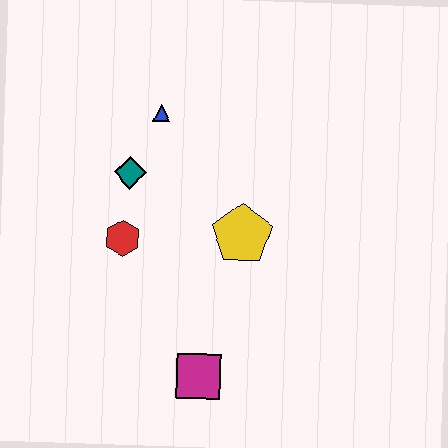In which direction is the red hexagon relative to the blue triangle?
The red hexagon is below the blue triangle.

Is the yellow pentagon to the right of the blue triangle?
Yes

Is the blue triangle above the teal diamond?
Yes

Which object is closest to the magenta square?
The yellow pentagon is closest to the magenta square.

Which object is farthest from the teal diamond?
The magenta square is farthest from the teal diamond.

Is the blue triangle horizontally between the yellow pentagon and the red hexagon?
Yes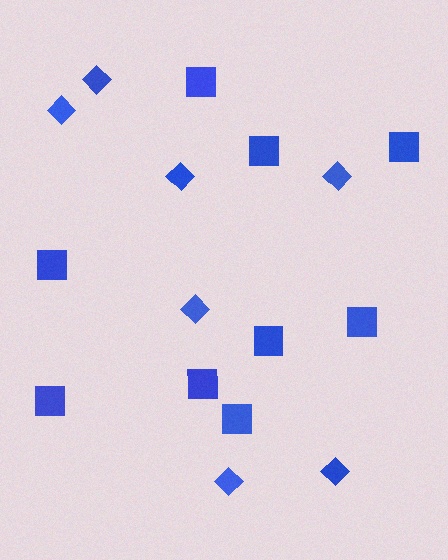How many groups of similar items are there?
There are 2 groups: one group of squares (9) and one group of diamonds (7).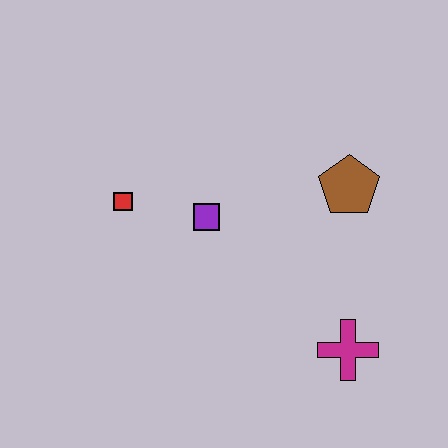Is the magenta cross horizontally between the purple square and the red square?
No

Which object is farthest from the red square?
The magenta cross is farthest from the red square.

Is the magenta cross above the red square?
No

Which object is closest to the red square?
The purple square is closest to the red square.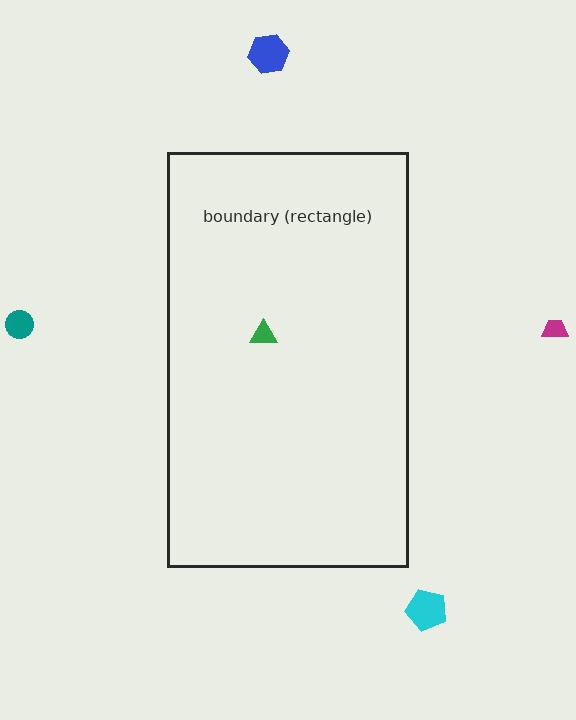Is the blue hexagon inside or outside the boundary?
Outside.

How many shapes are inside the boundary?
1 inside, 4 outside.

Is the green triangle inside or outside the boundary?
Inside.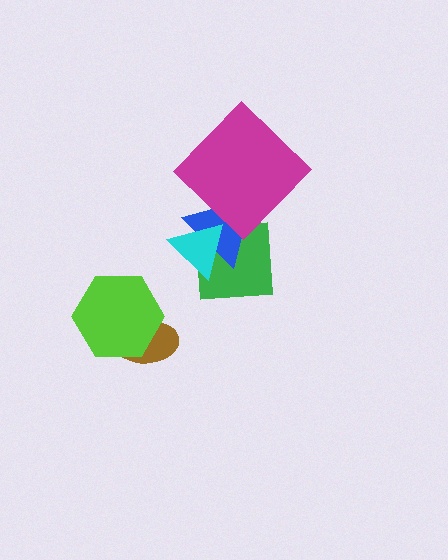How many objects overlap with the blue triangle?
3 objects overlap with the blue triangle.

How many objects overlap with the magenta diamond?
1 object overlaps with the magenta diamond.